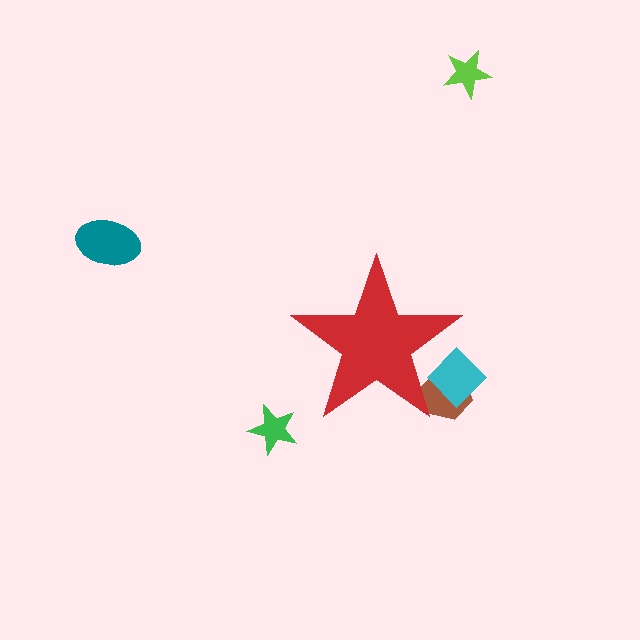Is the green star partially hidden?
No, the green star is fully visible.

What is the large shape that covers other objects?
A red star.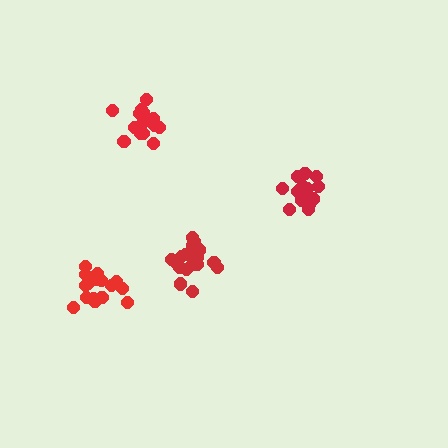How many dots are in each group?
Group 1: 16 dots, Group 2: 18 dots, Group 3: 16 dots, Group 4: 17 dots (67 total).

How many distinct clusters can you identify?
There are 4 distinct clusters.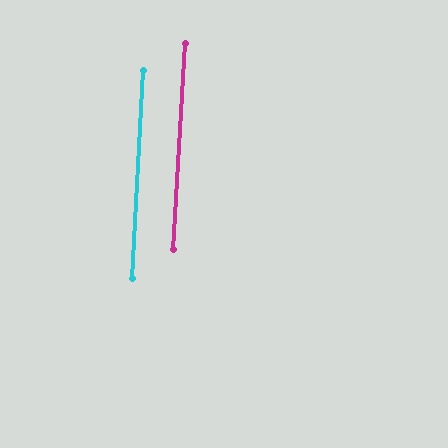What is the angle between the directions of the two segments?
Approximately 0 degrees.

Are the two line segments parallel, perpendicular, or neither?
Parallel — their directions differ by only 0.4°.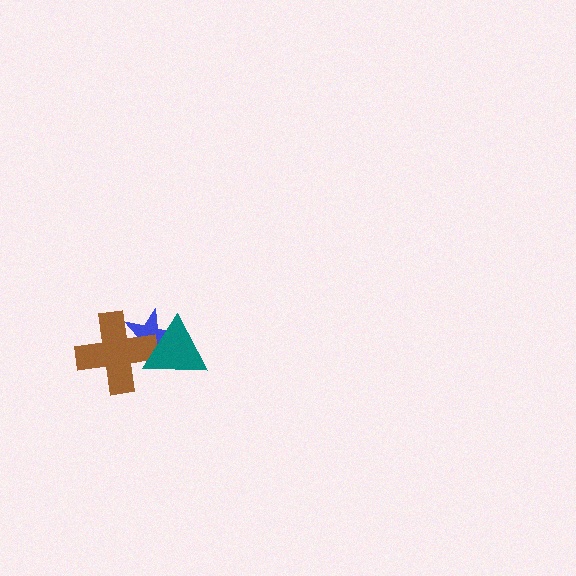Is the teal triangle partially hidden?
No, no other shape covers it.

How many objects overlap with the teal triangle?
2 objects overlap with the teal triangle.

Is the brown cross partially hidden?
Yes, it is partially covered by another shape.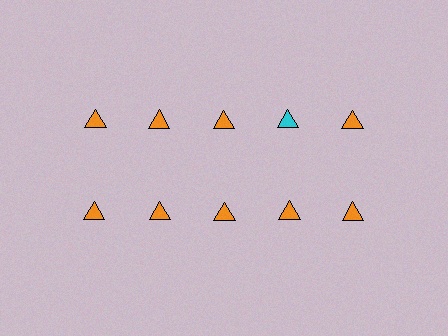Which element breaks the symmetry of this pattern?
The cyan triangle in the top row, second from right column breaks the symmetry. All other shapes are orange triangles.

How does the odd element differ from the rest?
It has a different color: cyan instead of orange.